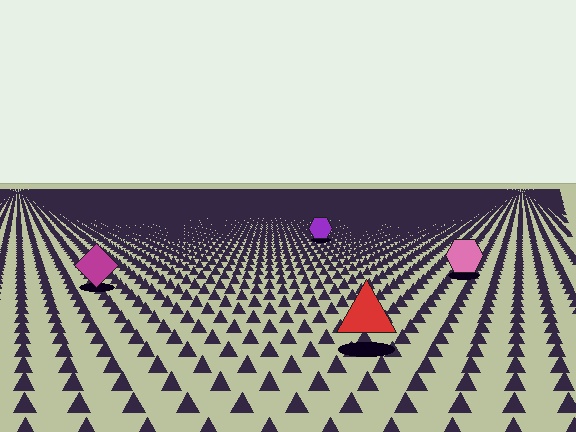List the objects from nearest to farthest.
From nearest to farthest: the red triangle, the magenta diamond, the pink hexagon, the purple hexagon.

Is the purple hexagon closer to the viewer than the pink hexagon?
No. The pink hexagon is closer — you can tell from the texture gradient: the ground texture is coarser near it.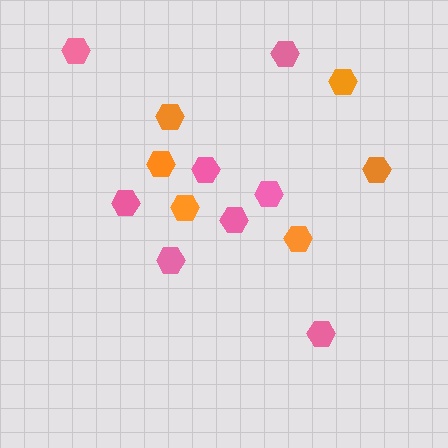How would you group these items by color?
There are 2 groups: one group of orange hexagons (6) and one group of pink hexagons (8).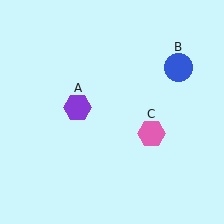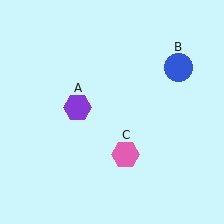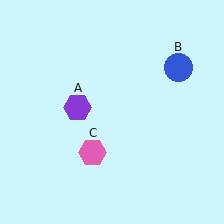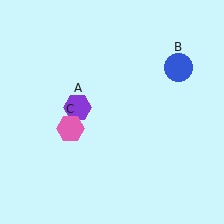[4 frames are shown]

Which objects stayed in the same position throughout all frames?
Purple hexagon (object A) and blue circle (object B) remained stationary.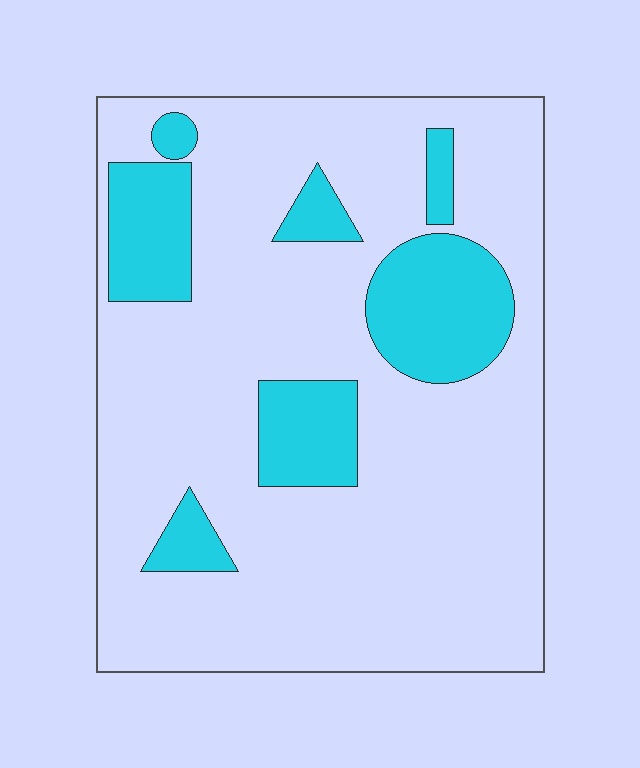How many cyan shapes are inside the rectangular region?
7.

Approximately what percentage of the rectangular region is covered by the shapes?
Approximately 20%.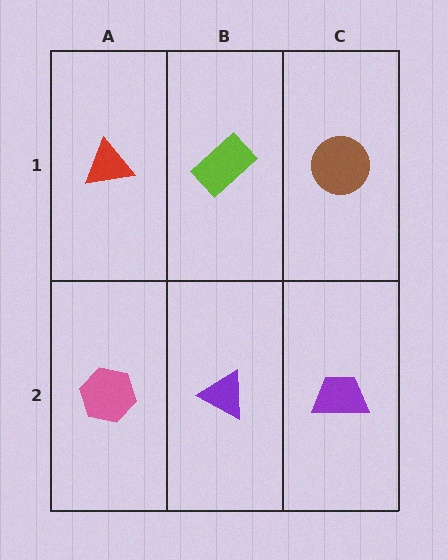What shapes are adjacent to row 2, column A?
A red triangle (row 1, column A), a purple triangle (row 2, column B).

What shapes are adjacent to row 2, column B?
A lime rectangle (row 1, column B), a pink hexagon (row 2, column A), a purple trapezoid (row 2, column C).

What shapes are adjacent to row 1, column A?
A pink hexagon (row 2, column A), a lime rectangle (row 1, column B).